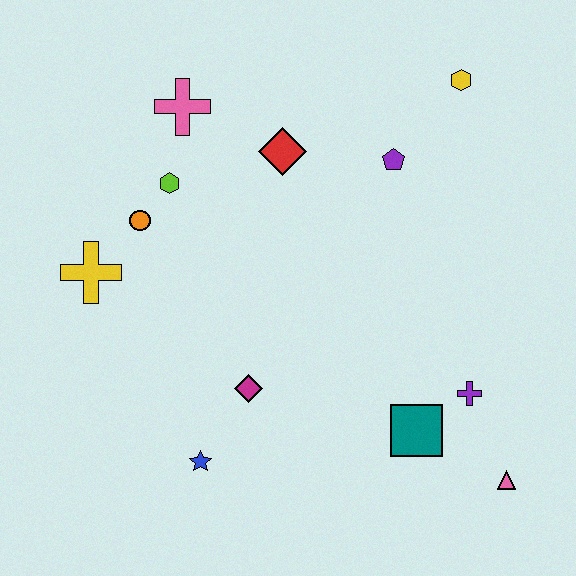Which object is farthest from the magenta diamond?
The yellow hexagon is farthest from the magenta diamond.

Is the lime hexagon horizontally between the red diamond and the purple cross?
No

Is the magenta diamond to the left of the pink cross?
No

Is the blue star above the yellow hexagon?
No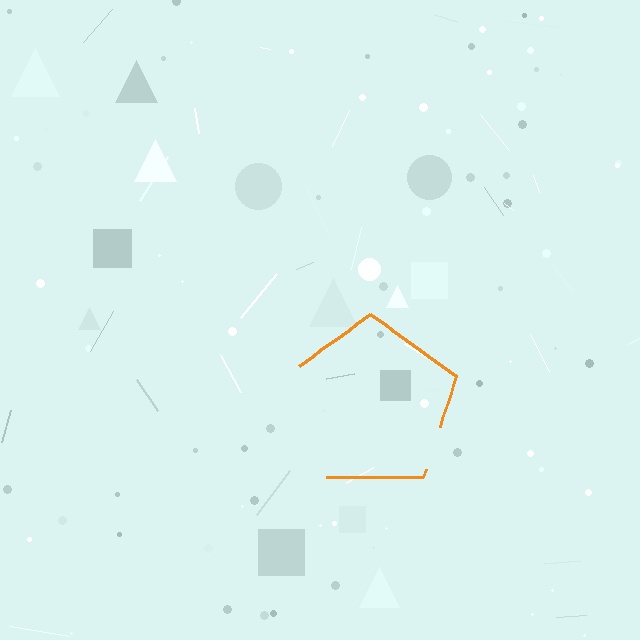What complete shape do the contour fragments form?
The contour fragments form a pentagon.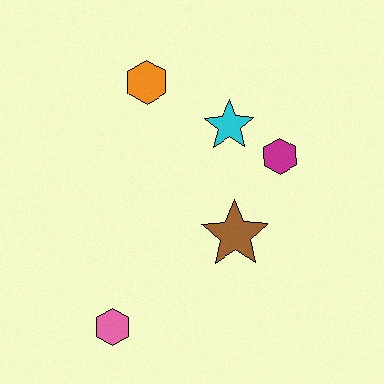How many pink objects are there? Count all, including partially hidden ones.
There is 1 pink object.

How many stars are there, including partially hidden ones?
There are 2 stars.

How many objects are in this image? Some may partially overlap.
There are 5 objects.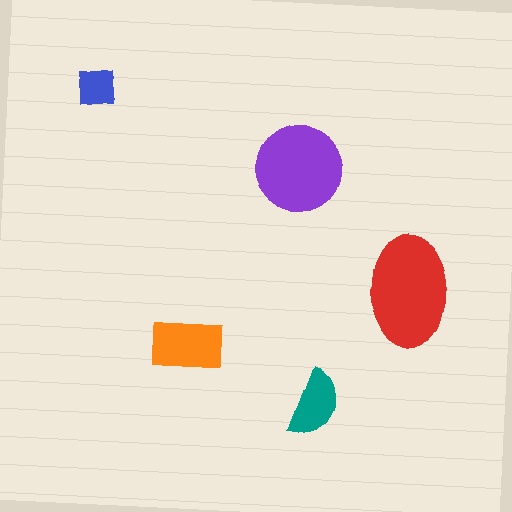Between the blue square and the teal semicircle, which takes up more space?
The teal semicircle.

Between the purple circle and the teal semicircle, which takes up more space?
The purple circle.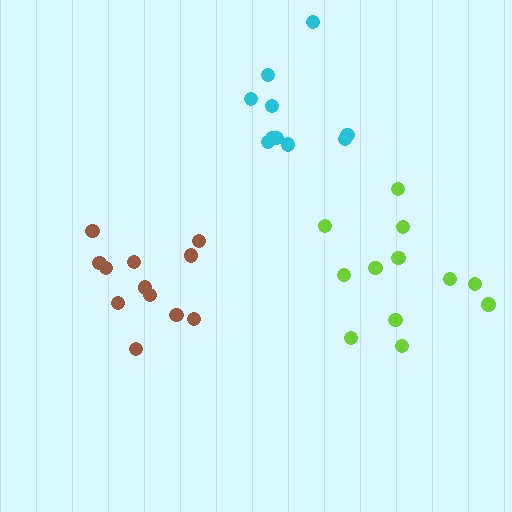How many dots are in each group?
Group 1: 12 dots, Group 2: 12 dots, Group 3: 10 dots (34 total).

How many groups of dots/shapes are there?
There are 3 groups.